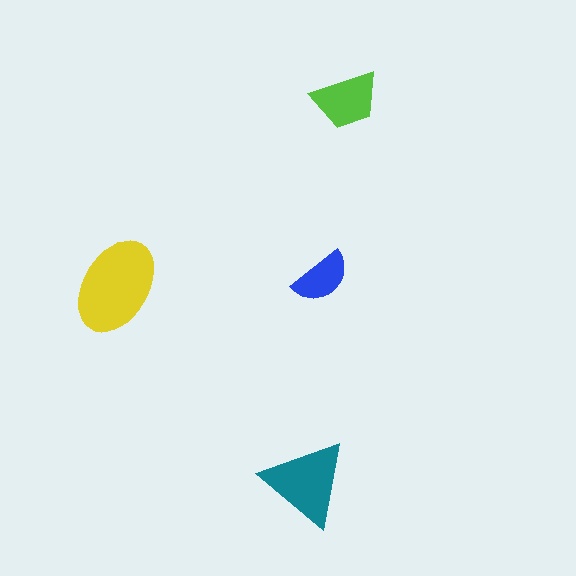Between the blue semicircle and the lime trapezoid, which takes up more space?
The lime trapezoid.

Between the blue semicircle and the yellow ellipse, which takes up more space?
The yellow ellipse.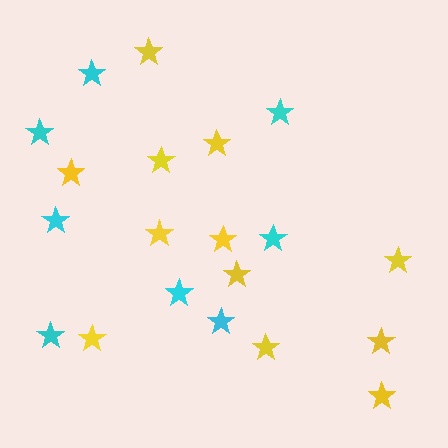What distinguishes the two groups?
There are 2 groups: one group of yellow stars (12) and one group of cyan stars (8).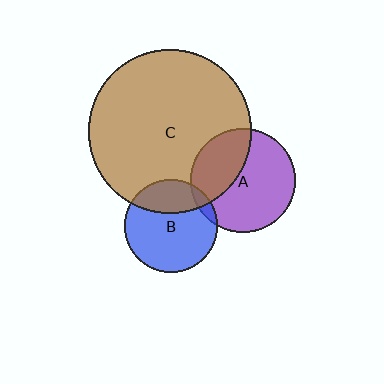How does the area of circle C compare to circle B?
Approximately 3.1 times.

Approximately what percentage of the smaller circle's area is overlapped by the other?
Approximately 5%.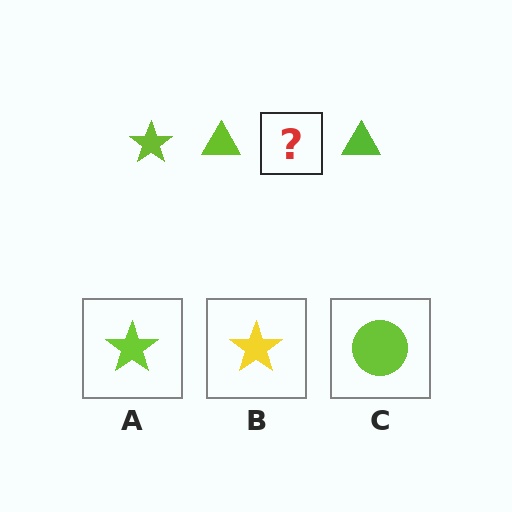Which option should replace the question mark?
Option A.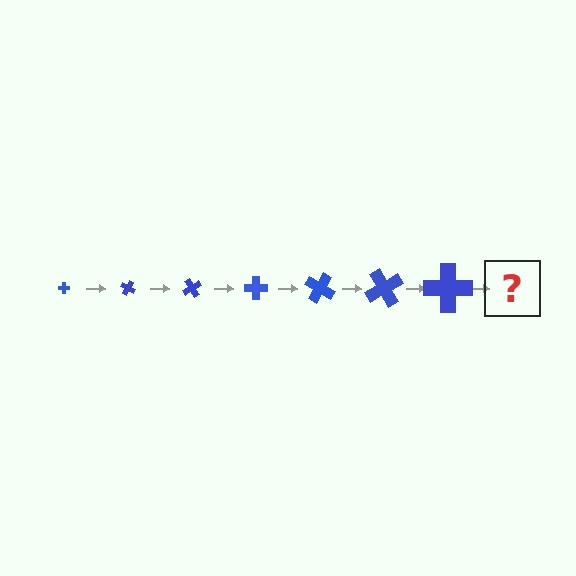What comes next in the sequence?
The next element should be a cross, larger than the previous one and rotated 210 degrees from the start.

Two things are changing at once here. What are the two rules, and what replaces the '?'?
The two rules are that the cross grows larger each step and it rotates 30 degrees each step. The '?' should be a cross, larger than the previous one and rotated 210 degrees from the start.